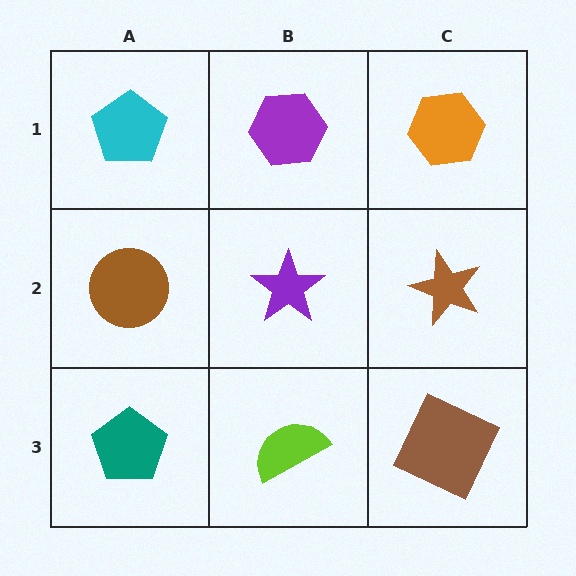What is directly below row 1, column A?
A brown circle.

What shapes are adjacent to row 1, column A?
A brown circle (row 2, column A), a purple hexagon (row 1, column B).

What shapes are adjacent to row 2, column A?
A cyan pentagon (row 1, column A), a teal pentagon (row 3, column A), a purple star (row 2, column B).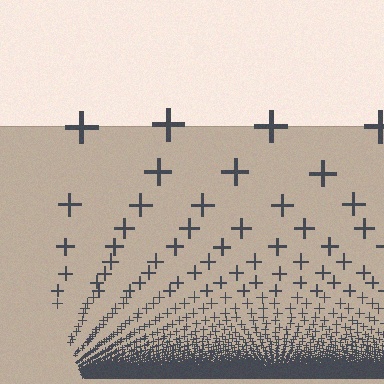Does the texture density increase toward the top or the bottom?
Density increases toward the bottom.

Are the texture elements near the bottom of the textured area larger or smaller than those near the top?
Smaller. The gradient is inverted — elements near the bottom are smaller and denser.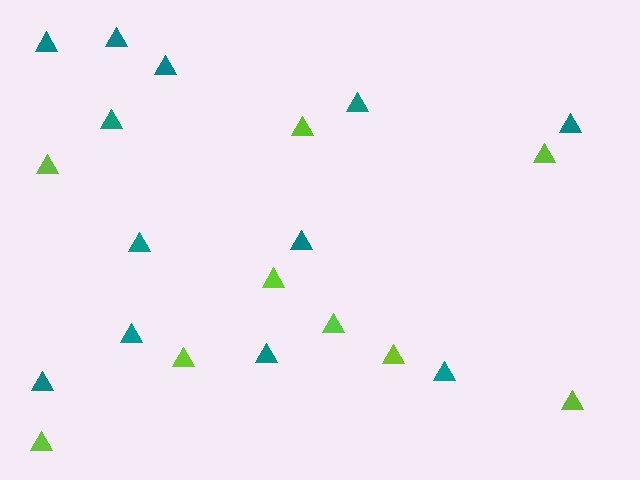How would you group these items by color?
There are 2 groups: one group of lime triangles (9) and one group of teal triangles (12).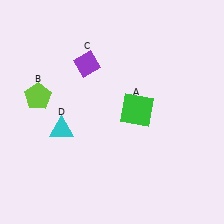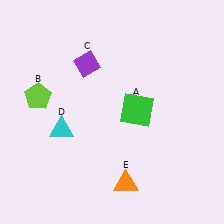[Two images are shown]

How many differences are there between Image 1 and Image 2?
There is 1 difference between the two images.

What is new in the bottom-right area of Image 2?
An orange triangle (E) was added in the bottom-right area of Image 2.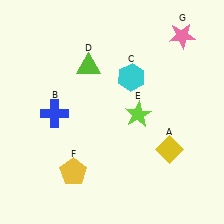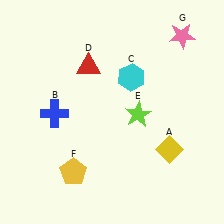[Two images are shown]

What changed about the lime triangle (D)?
In Image 1, D is lime. In Image 2, it changed to red.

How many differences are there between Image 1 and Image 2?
There is 1 difference between the two images.